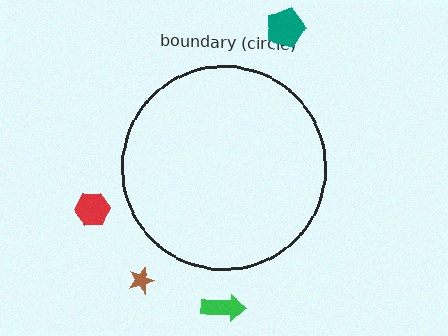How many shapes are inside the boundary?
0 inside, 4 outside.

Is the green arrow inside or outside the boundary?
Outside.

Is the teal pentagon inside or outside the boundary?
Outside.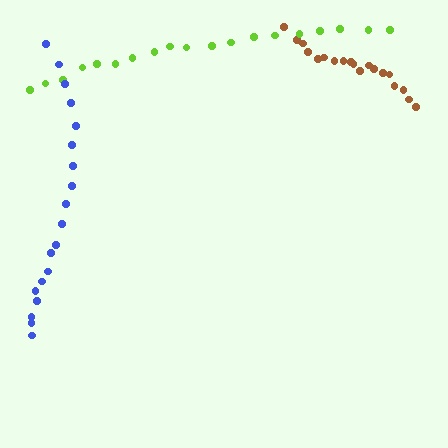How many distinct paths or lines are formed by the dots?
There are 3 distinct paths.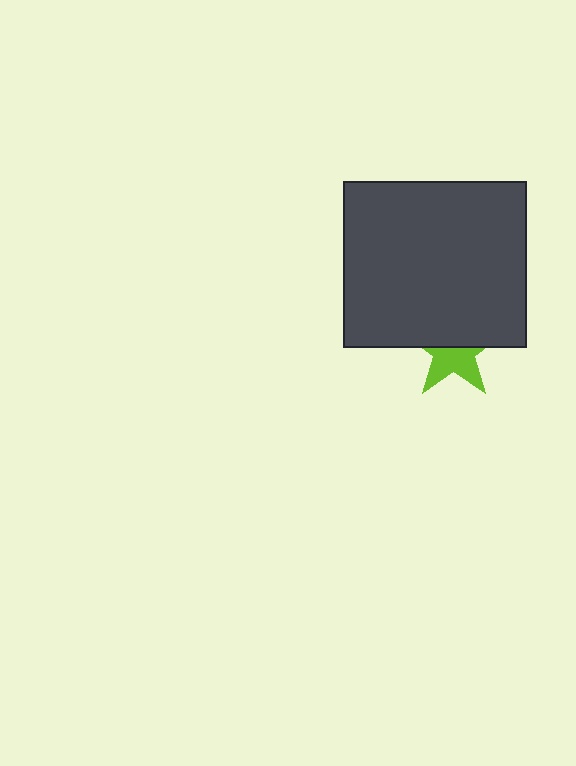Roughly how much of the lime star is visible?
About half of it is visible (roughly 51%).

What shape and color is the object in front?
The object in front is a dark gray rectangle.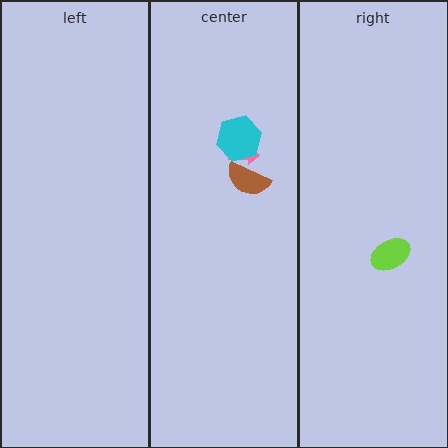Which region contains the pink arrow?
The center region.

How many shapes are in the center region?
3.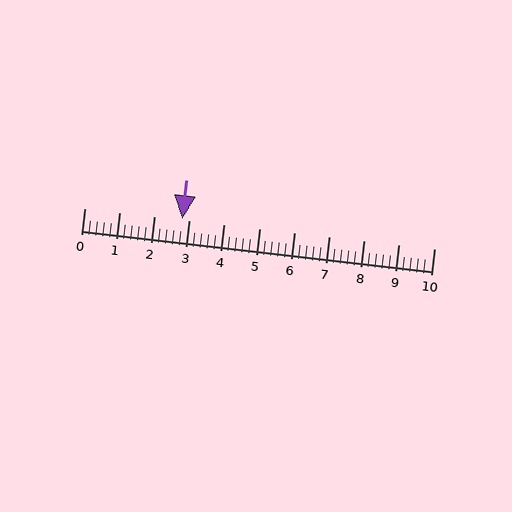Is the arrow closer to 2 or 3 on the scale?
The arrow is closer to 3.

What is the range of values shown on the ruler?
The ruler shows values from 0 to 10.